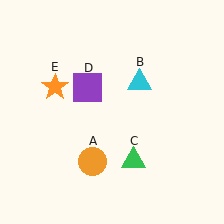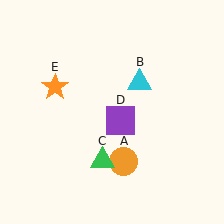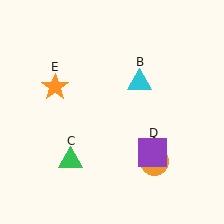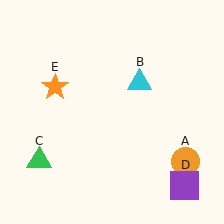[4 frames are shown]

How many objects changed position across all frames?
3 objects changed position: orange circle (object A), green triangle (object C), purple square (object D).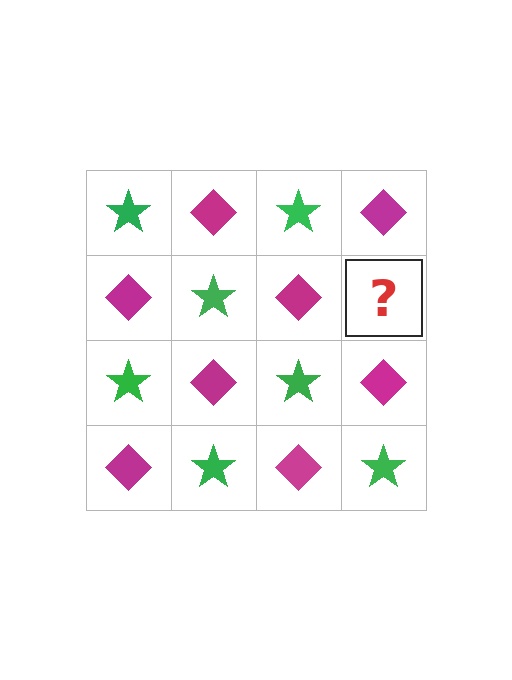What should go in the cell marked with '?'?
The missing cell should contain a green star.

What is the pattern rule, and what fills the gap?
The rule is that it alternates green star and magenta diamond in a checkerboard pattern. The gap should be filled with a green star.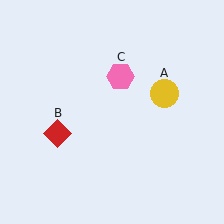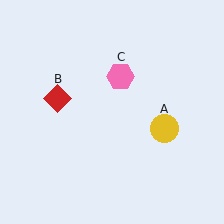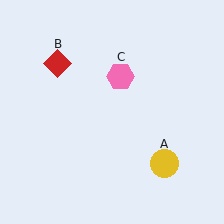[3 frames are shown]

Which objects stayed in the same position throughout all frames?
Pink hexagon (object C) remained stationary.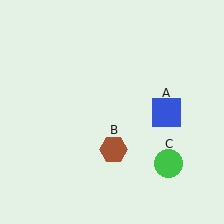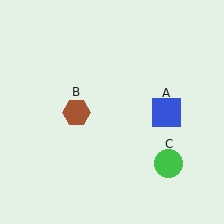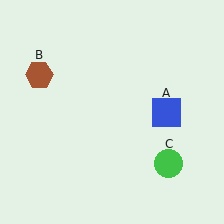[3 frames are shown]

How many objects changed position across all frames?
1 object changed position: brown hexagon (object B).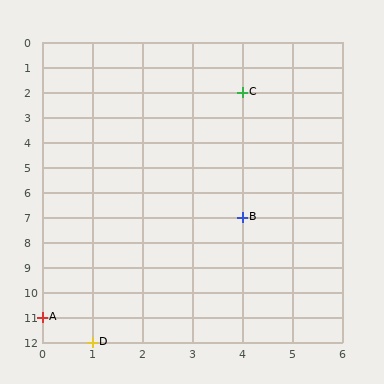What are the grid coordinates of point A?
Point A is at grid coordinates (0, 11).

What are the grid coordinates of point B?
Point B is at grid coordinates (4, 7).